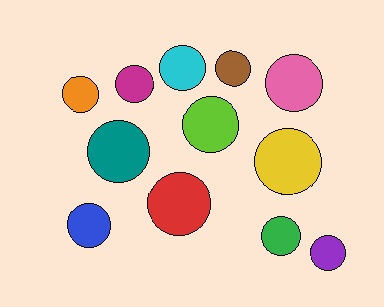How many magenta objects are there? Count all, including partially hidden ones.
There is 1 magenta object.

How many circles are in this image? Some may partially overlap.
There are 12 circles.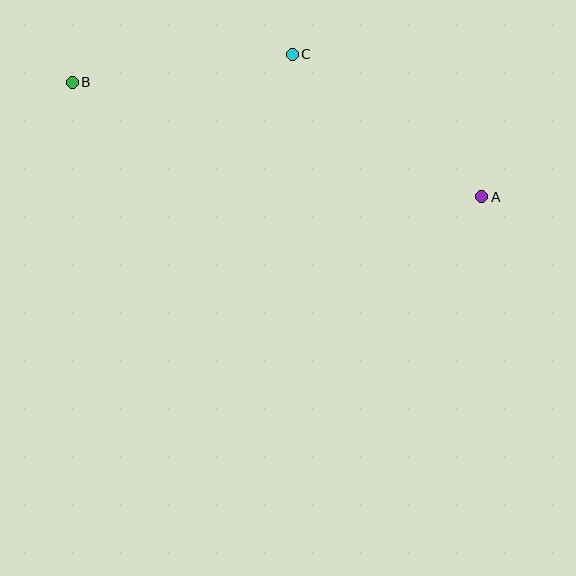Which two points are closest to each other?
Points B and C are closest to each other.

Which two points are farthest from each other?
Points A and B are farthest from each other.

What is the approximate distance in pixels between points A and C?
The distance between A and C is approximately 237 pixels.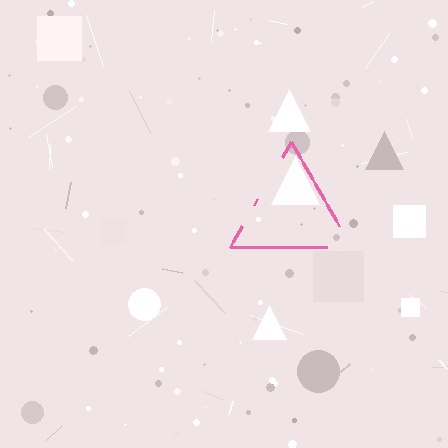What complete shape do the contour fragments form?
The contour fragments form a triangle.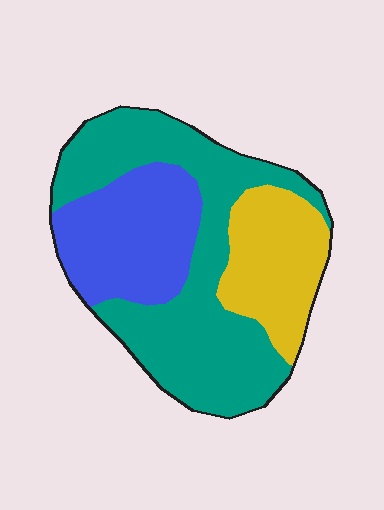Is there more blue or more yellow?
Blue.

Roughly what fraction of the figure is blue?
Blue takes up about one quarter (1/4) of the figure.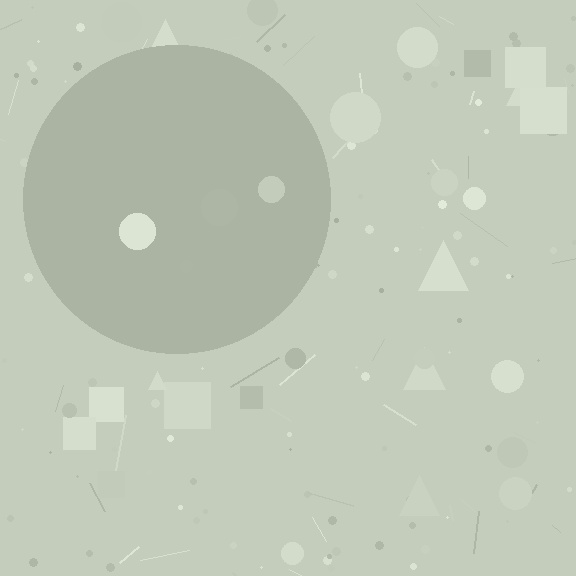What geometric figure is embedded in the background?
A circle is embedded in the background.